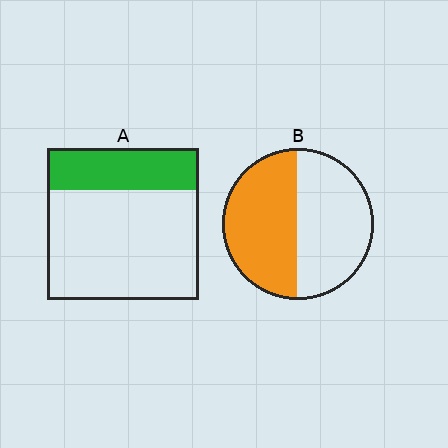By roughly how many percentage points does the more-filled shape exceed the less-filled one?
By roughly 20 percentage points (B over A).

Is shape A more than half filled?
No.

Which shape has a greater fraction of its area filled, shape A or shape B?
Shape B.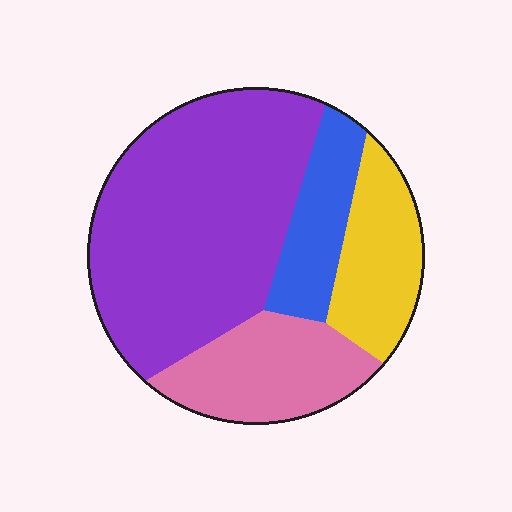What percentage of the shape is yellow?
Yellow takes up about one sixth (1/6) of the shape.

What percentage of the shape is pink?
Pink covers 19% of the shape.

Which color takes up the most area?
Purple, at roughly 50%.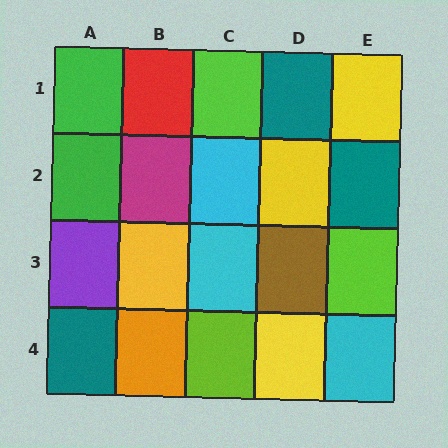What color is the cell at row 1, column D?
Teal.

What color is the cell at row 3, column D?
Brown.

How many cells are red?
1 cell is red.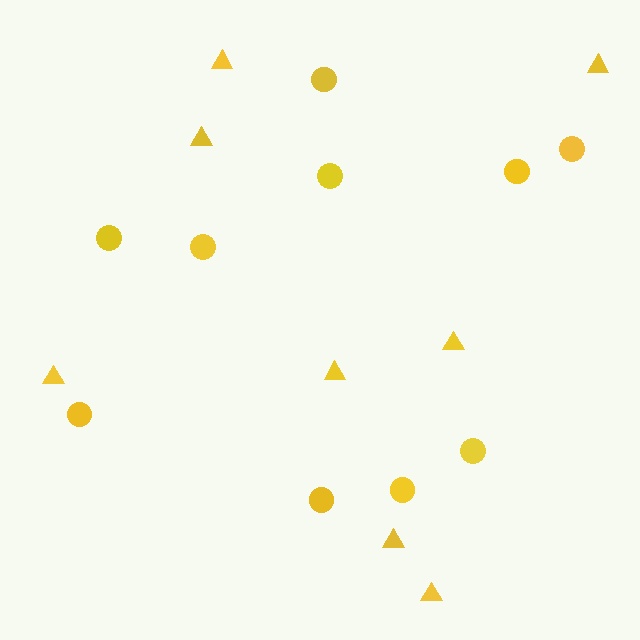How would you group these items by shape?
There are 2 groups: one group of circles (10) and one group of triangles (8).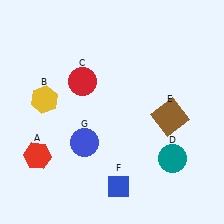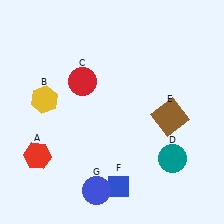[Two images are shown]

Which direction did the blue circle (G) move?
The blue circle (G) moved down.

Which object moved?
The blue circle (G) moved down.